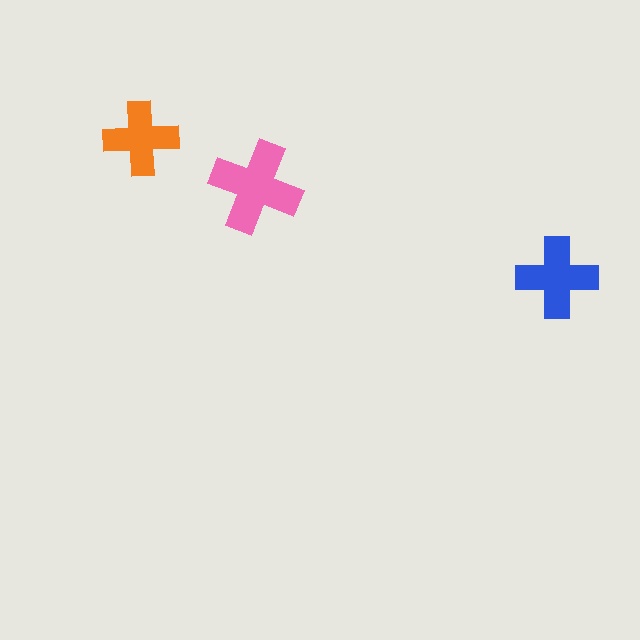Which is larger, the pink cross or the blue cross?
The pink one.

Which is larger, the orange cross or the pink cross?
The pink one.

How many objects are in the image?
There are 3 objects in the image.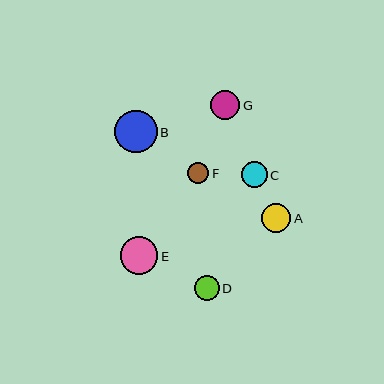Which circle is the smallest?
Circle F is the smallest with a size of approximately 21 pixels.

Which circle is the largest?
Circle B is the largest with a size of approximately 43 pixels.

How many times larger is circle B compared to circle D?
Circle B is approximately 1.7 times the size of circle D.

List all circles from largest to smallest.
From largest to smallest: B, E, G, A, C, D, F.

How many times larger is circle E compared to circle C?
Circle E is approximately 1.4 times the size of circle C.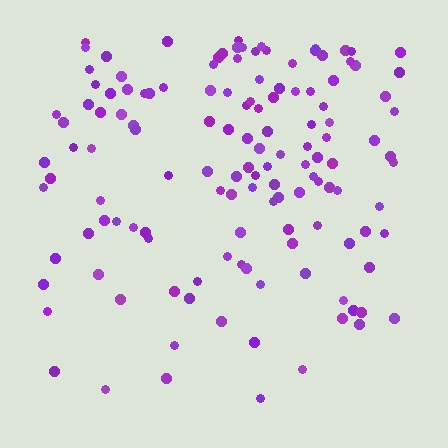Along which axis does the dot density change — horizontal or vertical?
Vertical.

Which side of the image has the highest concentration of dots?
The top.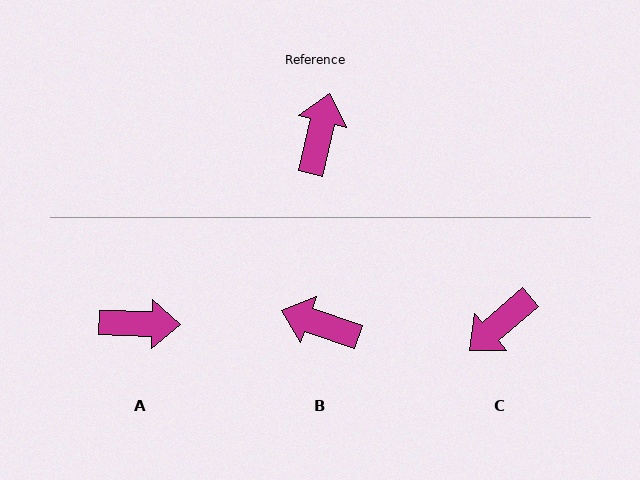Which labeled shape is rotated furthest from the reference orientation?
C, about 144 degrees away.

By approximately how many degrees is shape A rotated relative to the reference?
Approximately 78 degrees clockwise.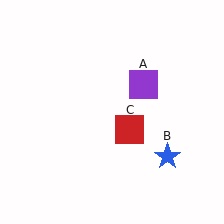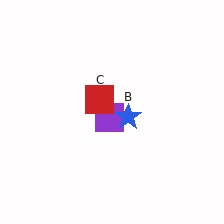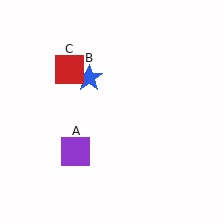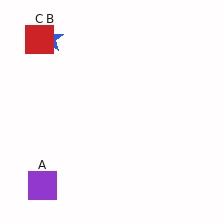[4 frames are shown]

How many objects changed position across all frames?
3 objects changed position: purple square (object A), blue star (object B), red square (object C).